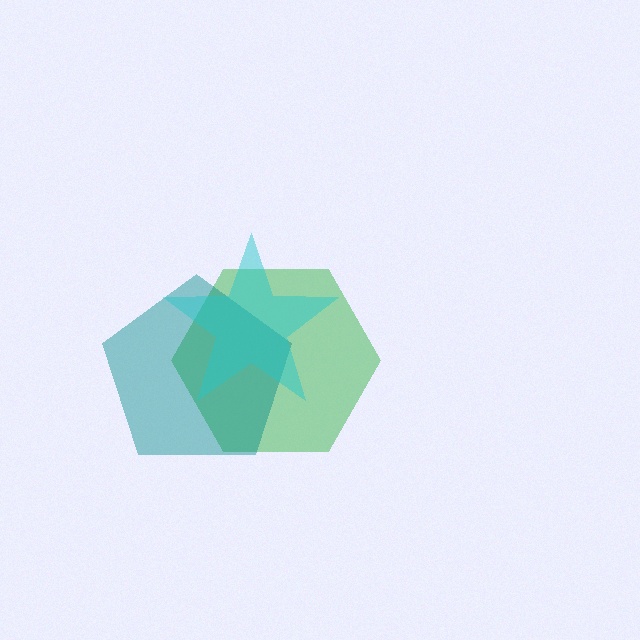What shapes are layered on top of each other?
The layered shapes are: a green hexagon, a teal pentagon, a cyan star.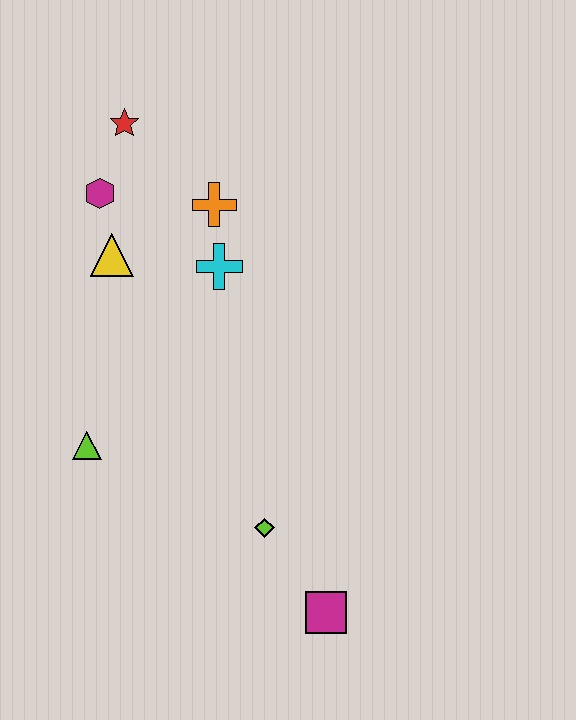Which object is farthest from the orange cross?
The magenta square is farthest from the orange cross.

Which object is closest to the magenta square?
The lime diamond is closest to the magenta square.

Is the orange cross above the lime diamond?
Yes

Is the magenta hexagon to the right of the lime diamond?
No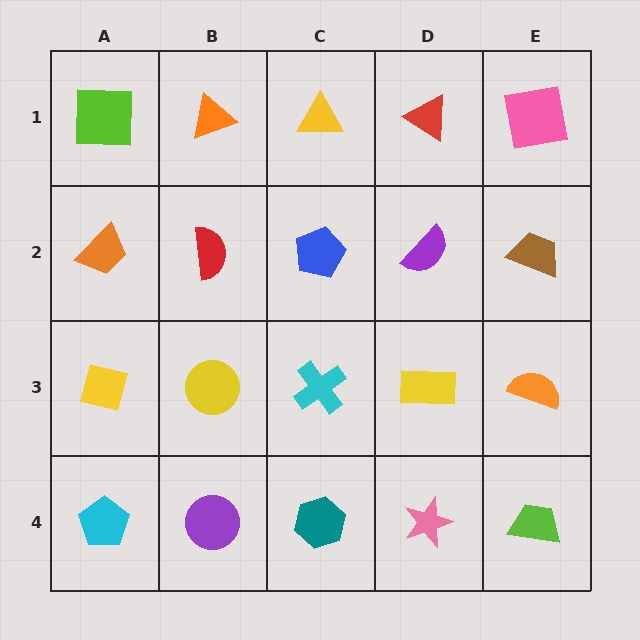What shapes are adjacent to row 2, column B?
An orange triangle (row 1, column B), a yellow circle (row 3, column B), an orange trapezoid (row 2, column A), a blue pentagon (row 2, column C).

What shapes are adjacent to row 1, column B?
A red semicircle (row 2, column B), a lime square (row 1, column A), a yellow triangle (row 1, column C).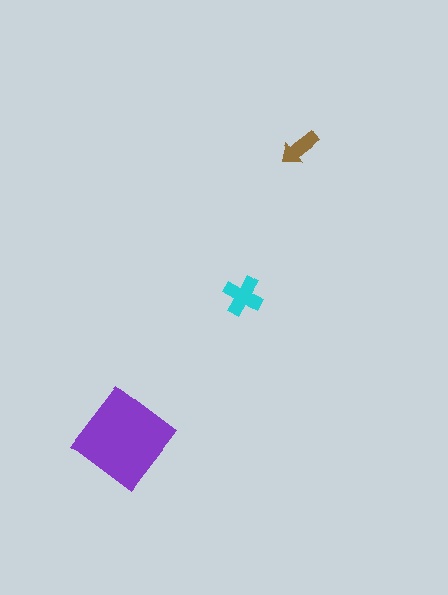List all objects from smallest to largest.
The brown arrow, the cyan cross, the purple diamond.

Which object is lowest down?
The purple diamond is bottommost.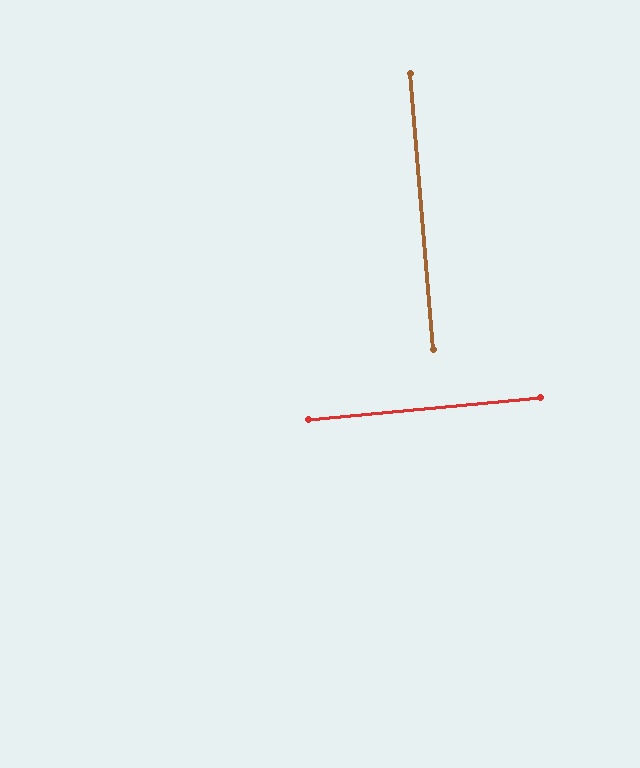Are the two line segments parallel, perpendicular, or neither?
Perpendicular — they meet at approximately 89°.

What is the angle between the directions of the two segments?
Approximately 89 degrees.